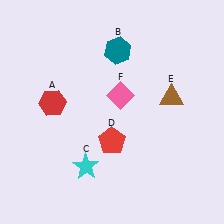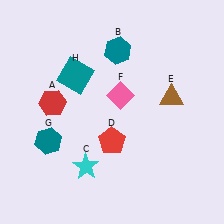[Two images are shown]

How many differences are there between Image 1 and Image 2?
There are 2 differences between the two images.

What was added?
A teal hexagon (G), a teal square (H) were added in Image 2.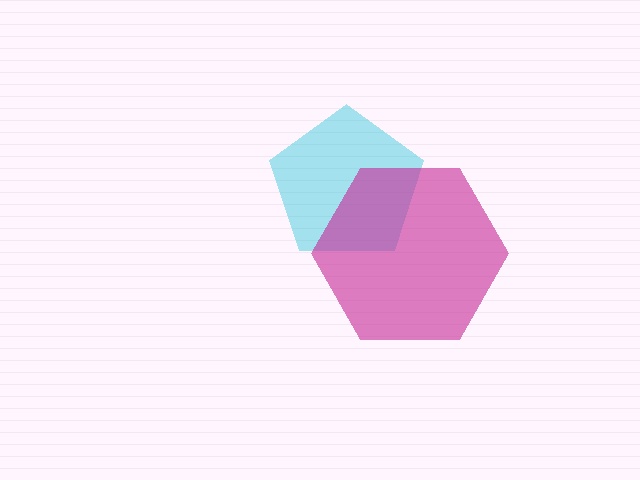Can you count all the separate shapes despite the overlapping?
Yes, there are 2 separate shapes.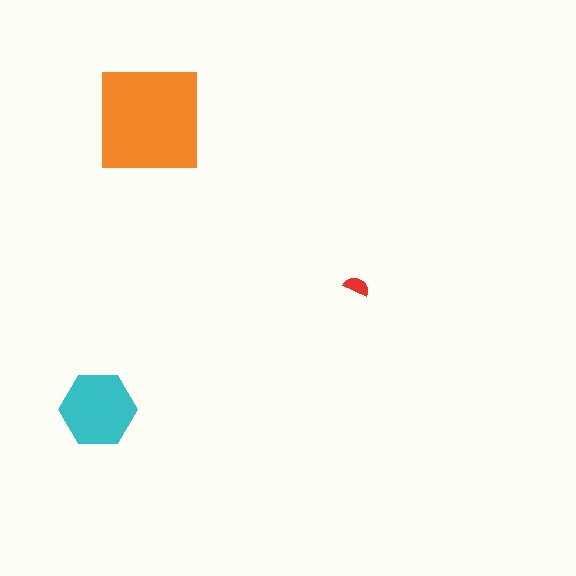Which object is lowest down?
The cyan hexagon is bottommost.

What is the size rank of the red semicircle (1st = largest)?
3rd.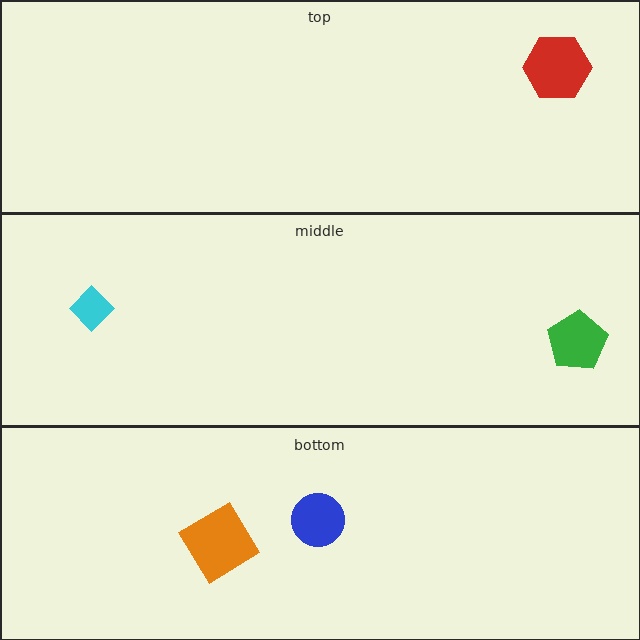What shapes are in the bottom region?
The blue circle, the orange diamond.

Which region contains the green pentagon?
The middle region.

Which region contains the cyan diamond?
The middle region.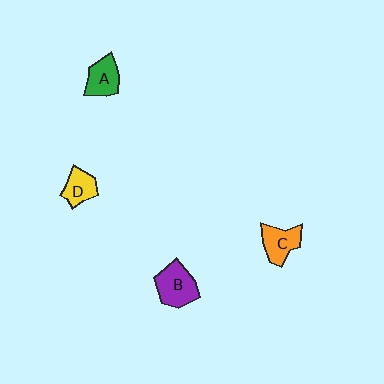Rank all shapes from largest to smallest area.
From largest to smallest: B (purple), C (orange), A (green), D (yellow).